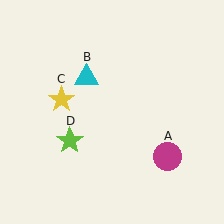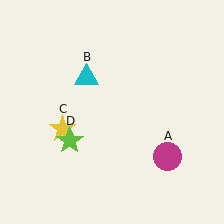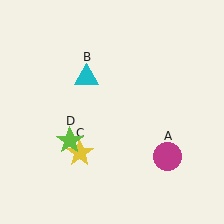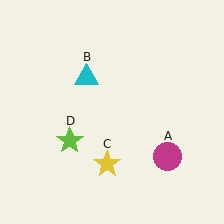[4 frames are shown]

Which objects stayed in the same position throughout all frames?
Magenta circle (object A) and cyan triangle (object B) and lime star (object D) remained stationary.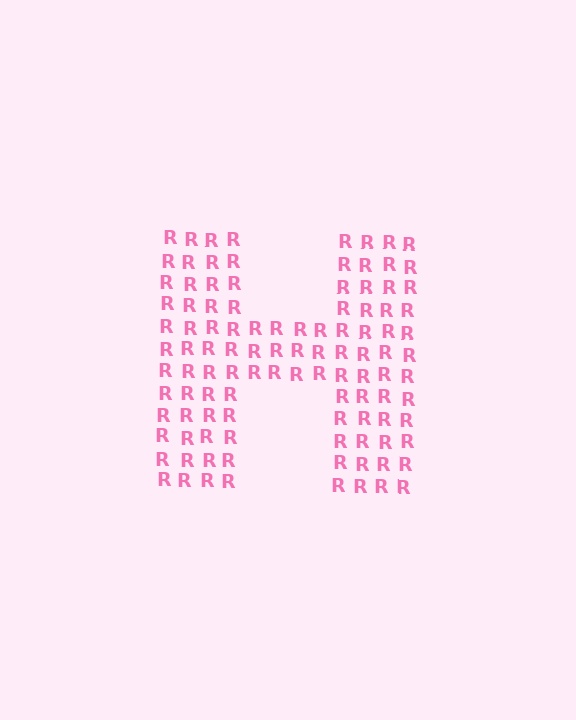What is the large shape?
The large shape is the letter H.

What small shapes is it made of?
It is made of small letter R's.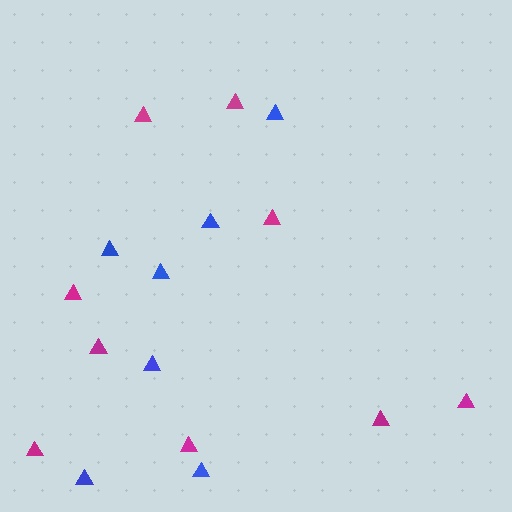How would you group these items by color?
There are 2 groups: one group of blue triangles (7) and one group of magenta triangles (9).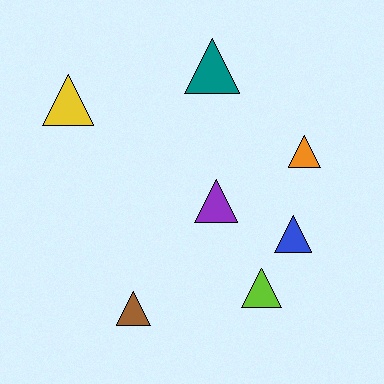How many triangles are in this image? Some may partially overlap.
There are 7 triangles.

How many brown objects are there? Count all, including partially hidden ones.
There is 1 brown object.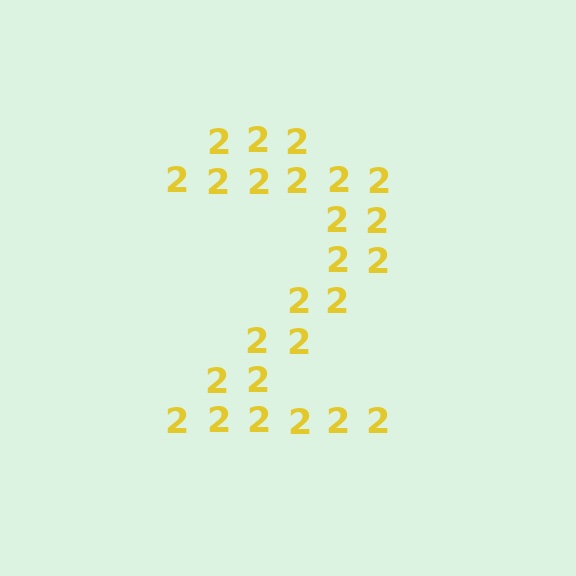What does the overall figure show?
The overall figure shows the digit 2.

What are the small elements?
The small elements are digit 2's.